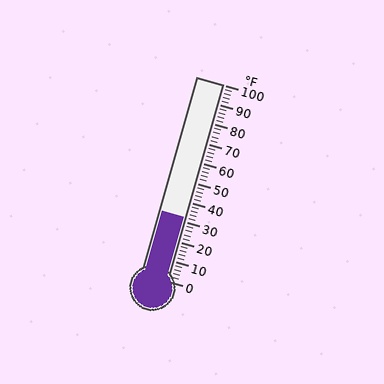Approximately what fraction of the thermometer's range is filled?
The thermometer is filled to approximately 30% of its range.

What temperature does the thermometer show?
The thermometer shows approximately 32°F.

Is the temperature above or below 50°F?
The temperature is below 50°F.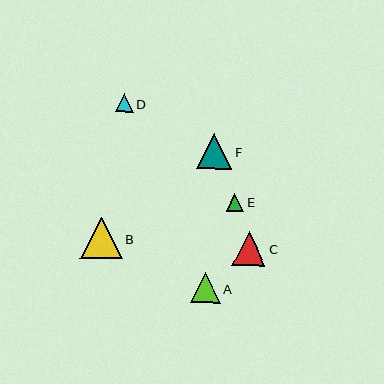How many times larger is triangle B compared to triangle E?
Triangle B is approximately 2.3 times the size of triangle E.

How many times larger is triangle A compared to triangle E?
Triangle A is approximately 1.7 times the size of triangle E.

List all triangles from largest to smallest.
From largest to smallest: B, F, C, A, E, D.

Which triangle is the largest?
Triangle B is the largest with a size of approximately 42 pixels.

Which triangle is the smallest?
Triangle D is the smallest with a size of approximately 18 pixels.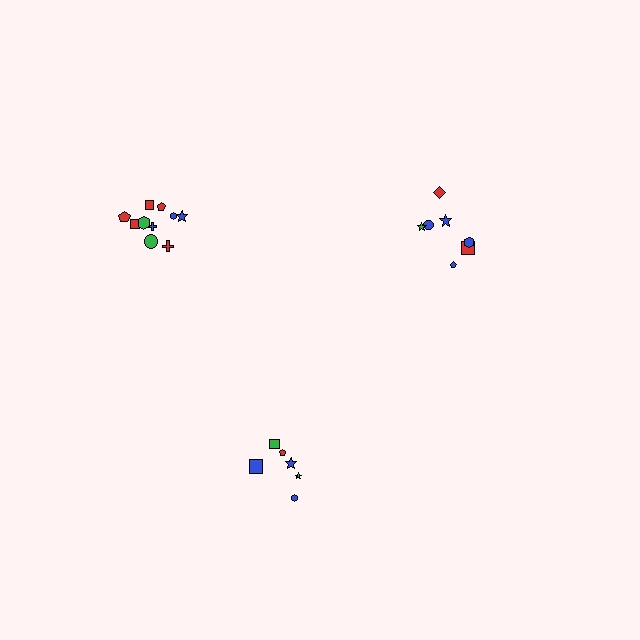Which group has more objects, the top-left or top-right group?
The top-left group.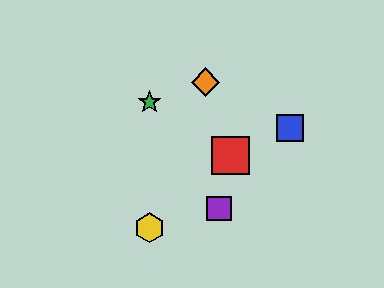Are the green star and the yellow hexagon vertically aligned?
Yes, both are at x≈149.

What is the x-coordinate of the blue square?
The blue square is at x≈290.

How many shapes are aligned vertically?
2 shapes (the green star, the yellow hexagon) are aligned vertically.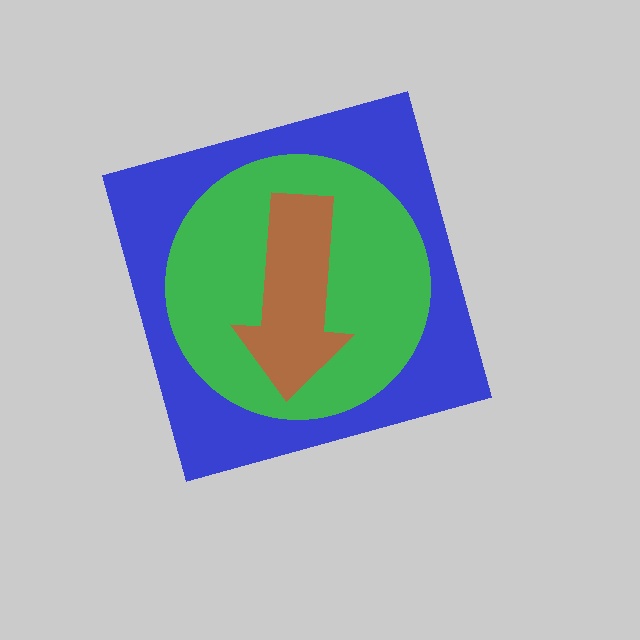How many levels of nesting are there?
3.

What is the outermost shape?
The blue diamond.